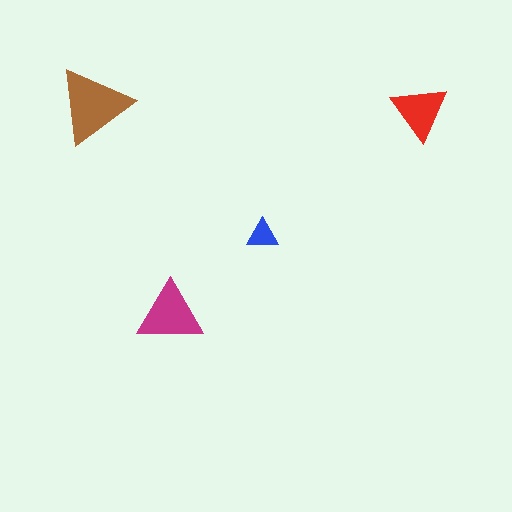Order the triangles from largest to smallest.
the brown one, the magenta one, the red one, the blue one.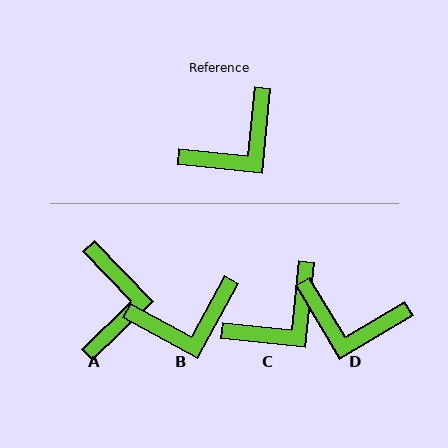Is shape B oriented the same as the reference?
No, it is off by about 22 degrees.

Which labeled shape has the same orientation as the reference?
C.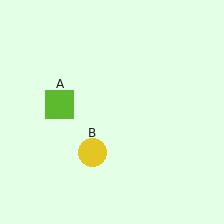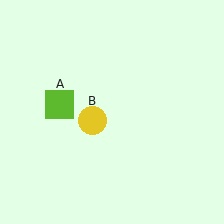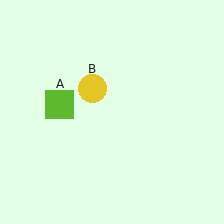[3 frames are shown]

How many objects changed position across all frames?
1 object changed position: yellow circle (object B).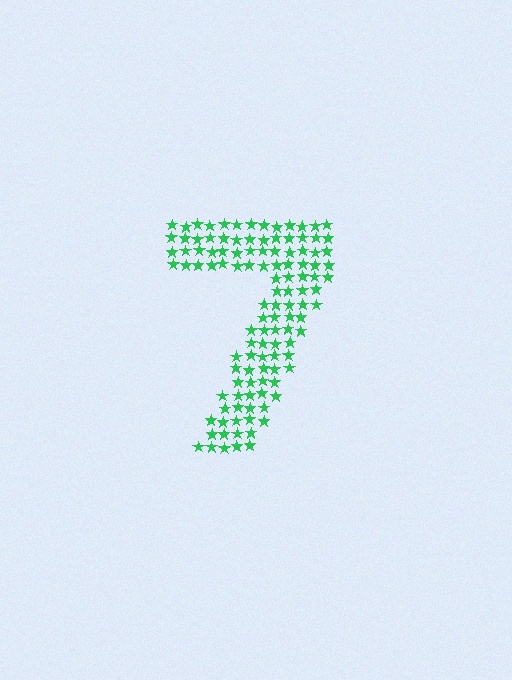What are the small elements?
The small elements are stars.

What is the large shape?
The large shape is the digit 7.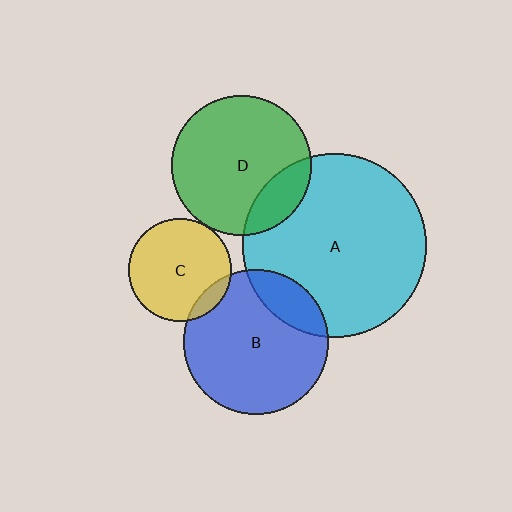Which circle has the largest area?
Circle A (cyan).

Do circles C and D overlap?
Yes.